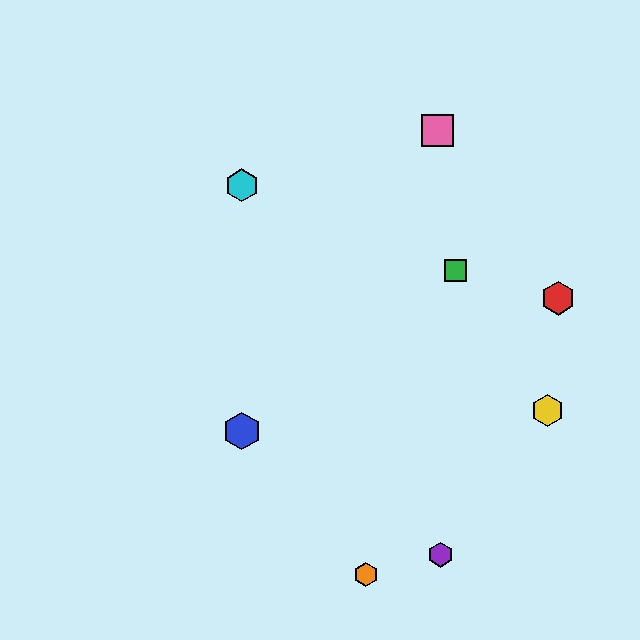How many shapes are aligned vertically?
2 shapes (the blue hexagon, the cyan hexagon) are aligned vertically.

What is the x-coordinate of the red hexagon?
The red hexagon is at x≈558.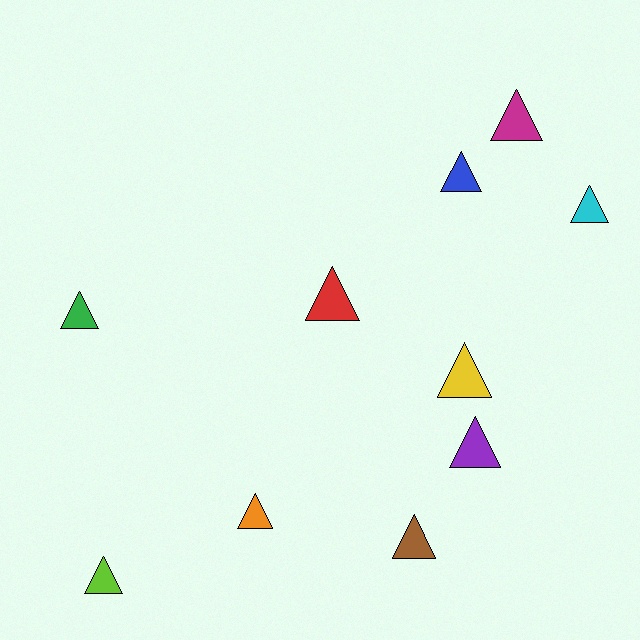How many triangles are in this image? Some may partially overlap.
There are 10 triangles.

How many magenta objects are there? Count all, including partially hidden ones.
There is 1 magenta object.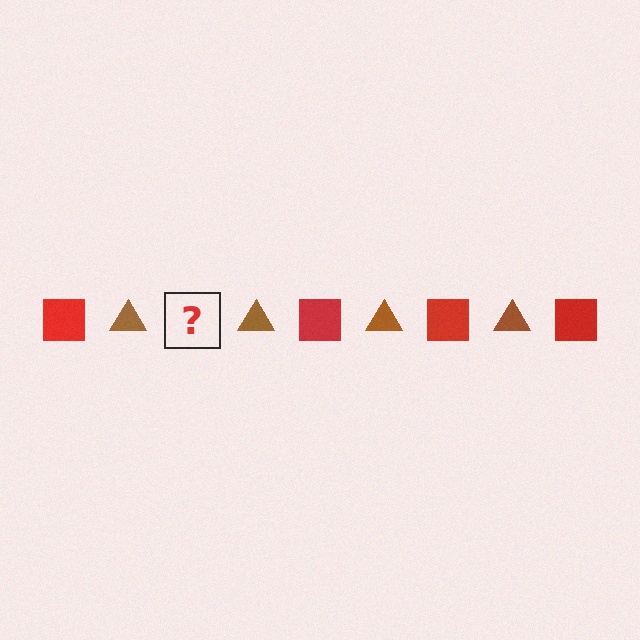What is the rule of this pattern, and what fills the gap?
The rule is that the pattern alternates between red square and brown triangle. The gap should be filled with a red square.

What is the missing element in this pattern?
The missing element is a red square.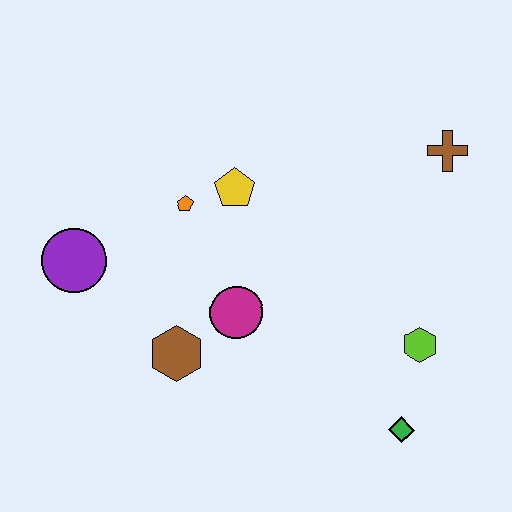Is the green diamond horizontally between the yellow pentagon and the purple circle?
No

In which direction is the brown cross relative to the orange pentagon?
The brown cross is to the right of the orange pentagon.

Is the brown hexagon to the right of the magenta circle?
No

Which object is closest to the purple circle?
The orange pentagon is closest to the purple circle.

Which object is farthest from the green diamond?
The purple circle is farthest from the green diamond.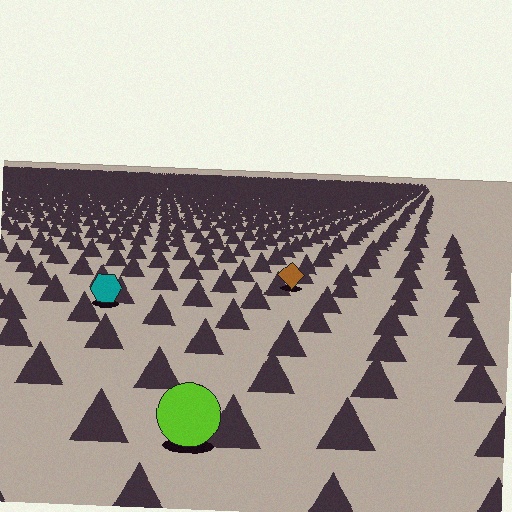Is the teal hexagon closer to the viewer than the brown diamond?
Yes. The teal hexagon is closer — you can tell from the texture gradient: the ground texture is coarser near it.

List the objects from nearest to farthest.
From nearest to farthest: the lime circle, the teal hexagon, the brown diamond.